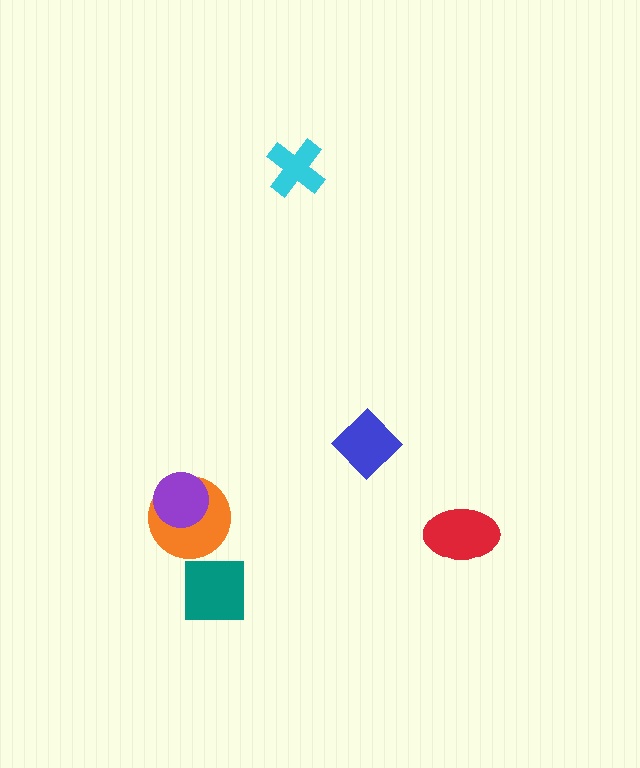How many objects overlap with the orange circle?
1 object overlaps with the orange circle.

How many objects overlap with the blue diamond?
0 objects overlap with the blue diamond.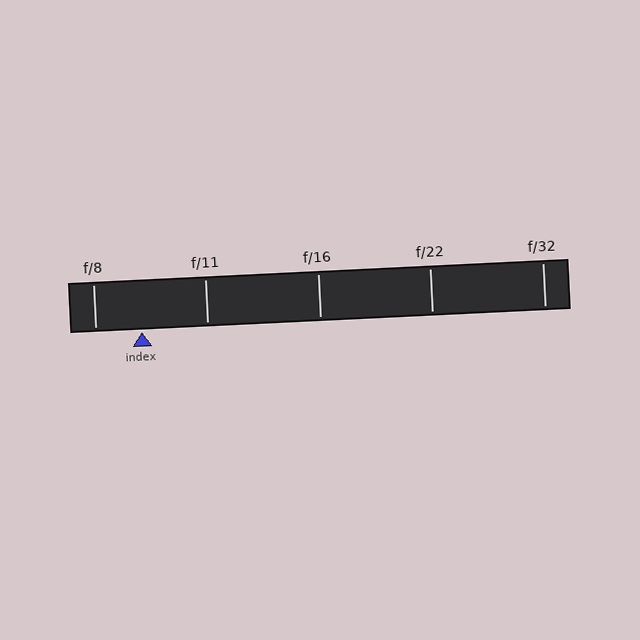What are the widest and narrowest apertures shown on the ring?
The widest aperture shown is f/8 and the narrowest is f/32.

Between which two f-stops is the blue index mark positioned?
The index mark is between f/8 and f/11.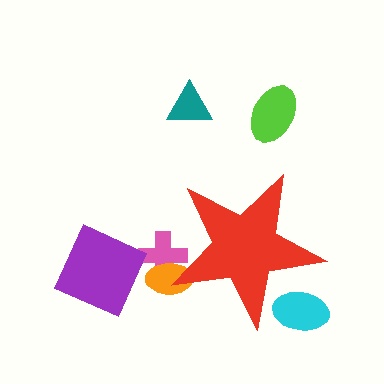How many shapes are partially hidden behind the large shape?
3 shapes are partially hidden.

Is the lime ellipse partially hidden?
No, the lime ellipse is fully visible.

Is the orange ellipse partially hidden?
Yes, the orange ellipse is partially hidden behind the red star.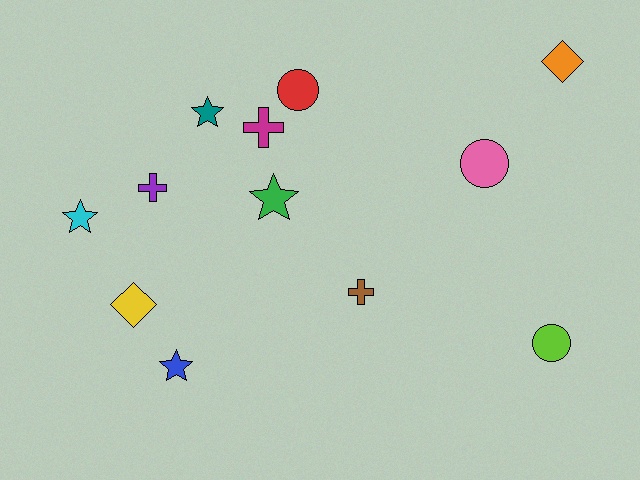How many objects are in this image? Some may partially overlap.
There are 12 objects.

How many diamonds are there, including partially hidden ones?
There are 2 diamonds.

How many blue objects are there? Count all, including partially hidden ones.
There is 1 blue object.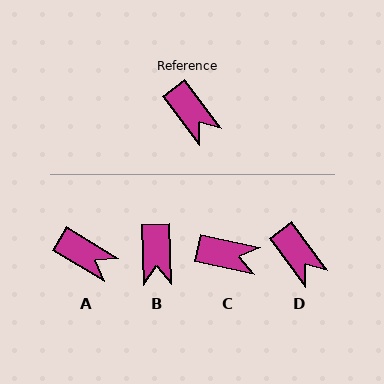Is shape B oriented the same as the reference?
No, it is off by about 35 degrees.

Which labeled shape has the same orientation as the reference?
D.